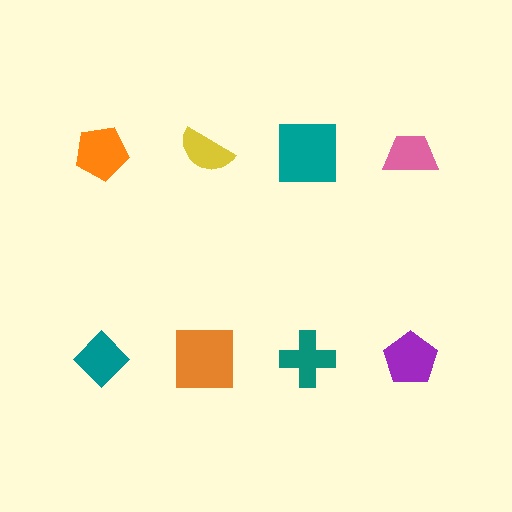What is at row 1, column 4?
A pink trapezoid.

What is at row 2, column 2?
An orange square.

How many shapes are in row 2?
4 shapes.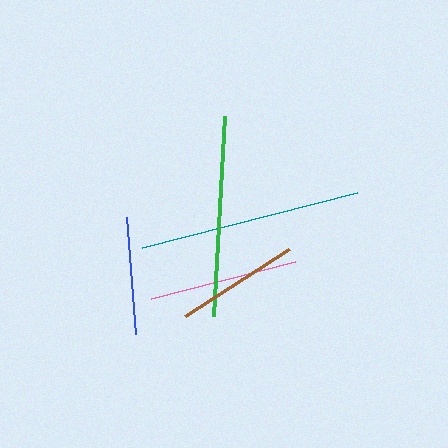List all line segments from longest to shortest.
From longest to shortest: teal, green, pink, brown, blue.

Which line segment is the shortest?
The blue line is the shortest at approximately 117 pixels.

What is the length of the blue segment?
The blue segment is approximately 117 pixels long.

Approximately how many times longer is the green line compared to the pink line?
The green line is approximately 1.4 times the length of the pink line.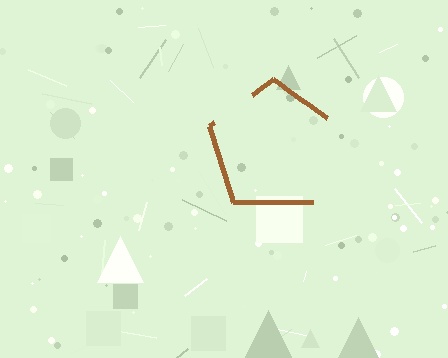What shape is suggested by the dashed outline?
The dashed outline suggests a pentagon.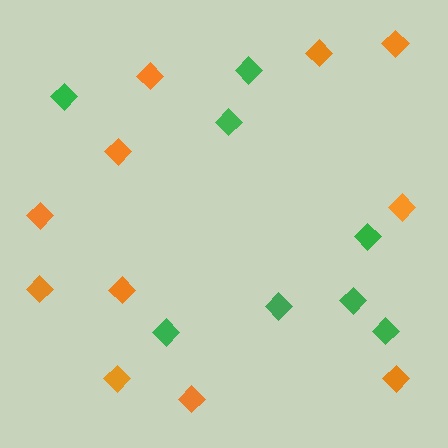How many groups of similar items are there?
There are 2 groups: one group of green diamonds (8) and one group of orange diamonds (11).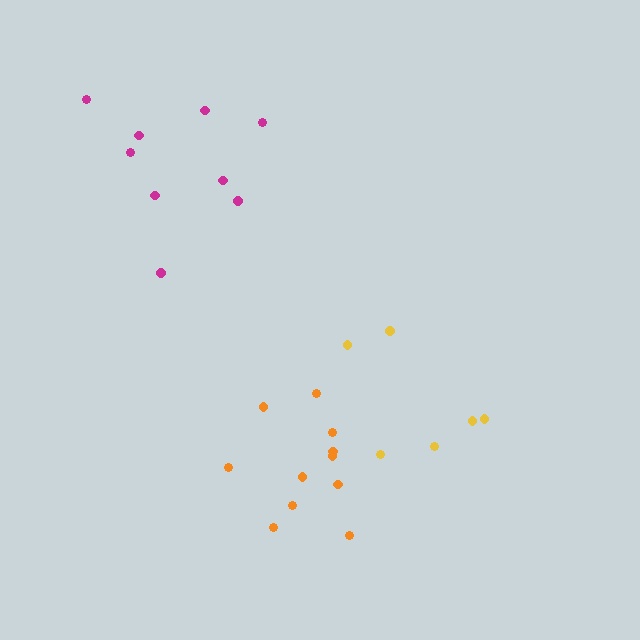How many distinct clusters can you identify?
There are 3 distinct clusters.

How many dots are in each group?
Group 1: 9 dots, Group 2: 6 dots, Group 3: 11 dots (26 total).